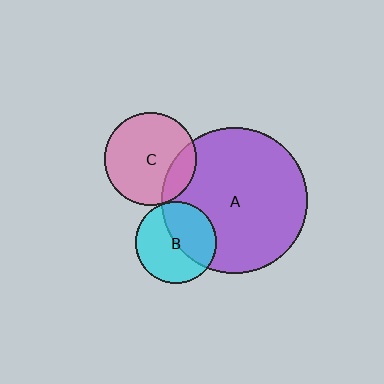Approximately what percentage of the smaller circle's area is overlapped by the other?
Approximately 20%.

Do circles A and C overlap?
Yes.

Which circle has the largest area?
Circle A (purple).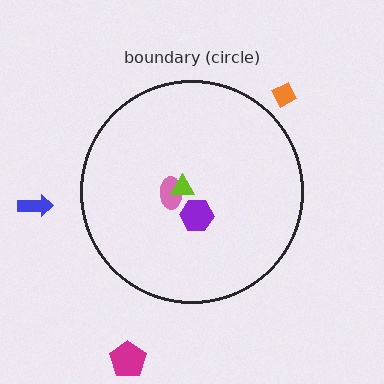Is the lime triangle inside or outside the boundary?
Inside.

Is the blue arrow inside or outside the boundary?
Outside.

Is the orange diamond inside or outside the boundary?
Outside.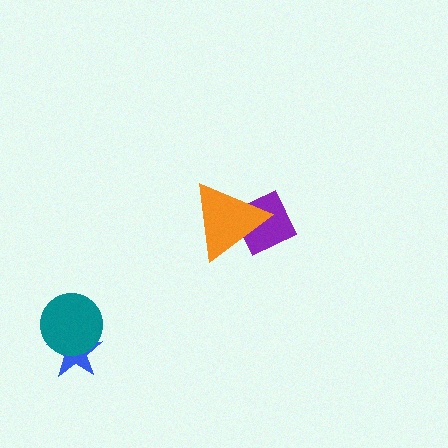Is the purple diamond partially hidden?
Yes, it is partially covered by another shape.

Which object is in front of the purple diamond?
The orange triangle is in front of the purple diamond.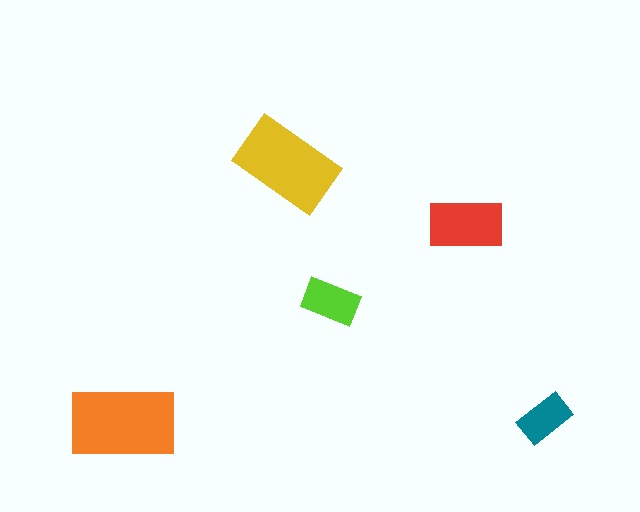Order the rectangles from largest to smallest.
the orange one, the yellow one, the red one, the lime one, the teal one.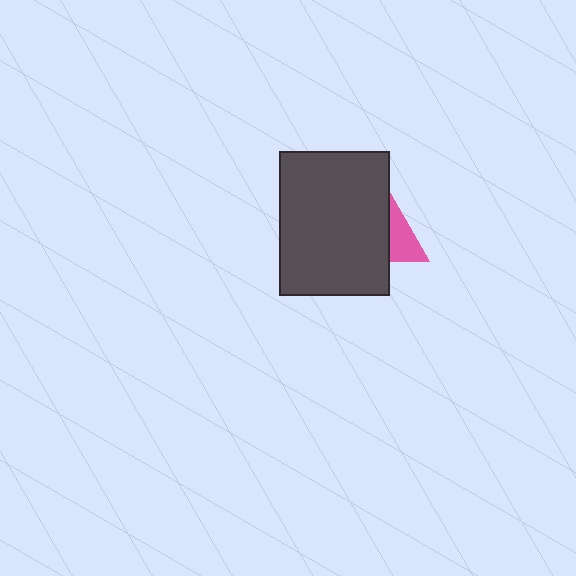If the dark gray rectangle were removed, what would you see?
You would see the complete pink triangle.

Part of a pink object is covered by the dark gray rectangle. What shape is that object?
It is a triangle.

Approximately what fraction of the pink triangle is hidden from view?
Roughly 69% of the pink triangle is hidden behind the dark gray rectangle.